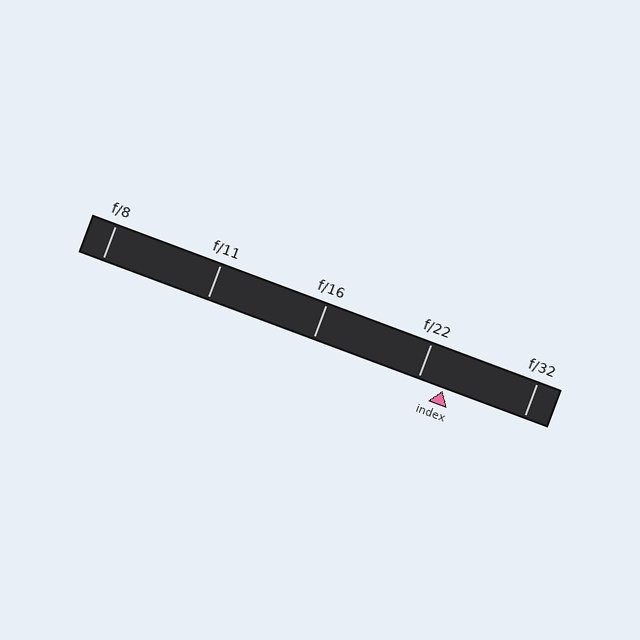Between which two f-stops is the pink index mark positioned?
The index mark is between f/22 and f/32.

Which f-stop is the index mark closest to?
The index mark is closest to f/22.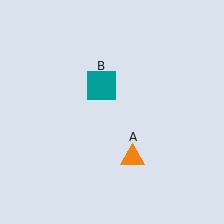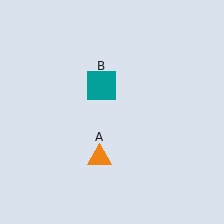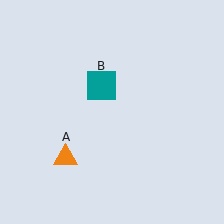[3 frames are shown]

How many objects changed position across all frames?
1 object changed position: orange triangle (object A).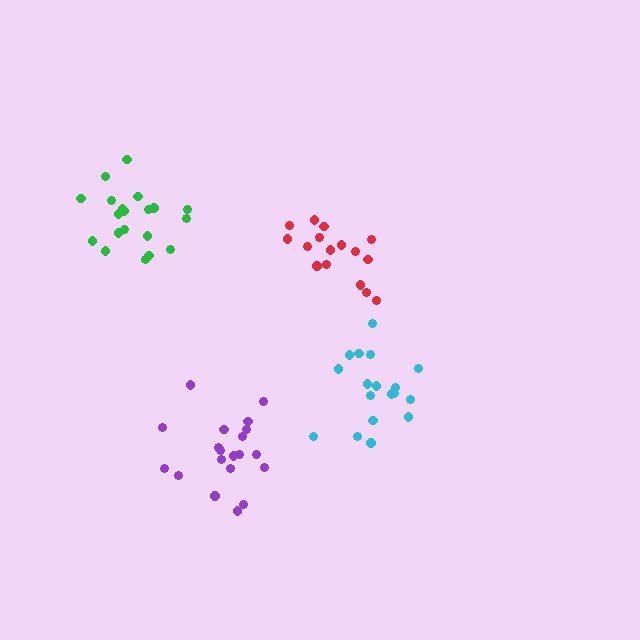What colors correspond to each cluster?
The clusters are colored: red, purple, green, cyan.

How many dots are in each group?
Group 1: 16 dots, Group 2: 20 dots, Group 3: 20 dots, Group 4: 18 dots (74 total).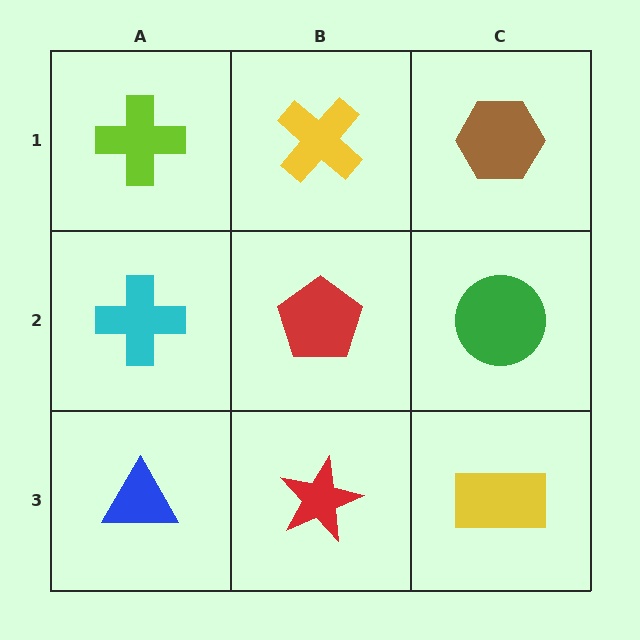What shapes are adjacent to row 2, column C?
A brown hexagon (row 1, column C), a yellow rectangle (row 3, column C), a red pentagon (row 2, column B).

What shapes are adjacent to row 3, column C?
A green circle (row 2, column C), a red star (row 3, column B).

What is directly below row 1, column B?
A red pentagon.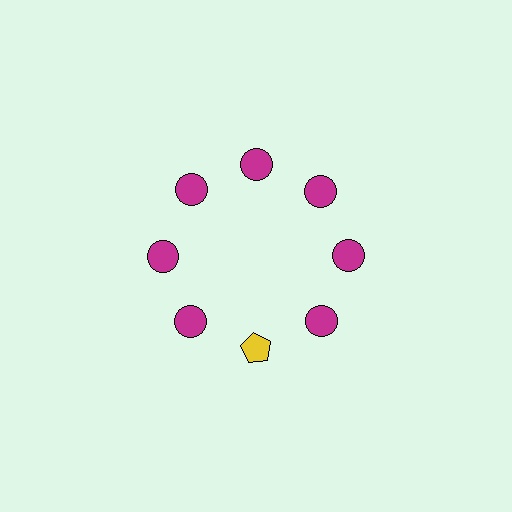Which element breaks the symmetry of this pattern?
The yellow pentagon at roughly the 6 o'clock position breaks the symmetry. All other shapes are magenta circles.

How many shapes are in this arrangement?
There are 8 shapes arranged in a ring pattern.